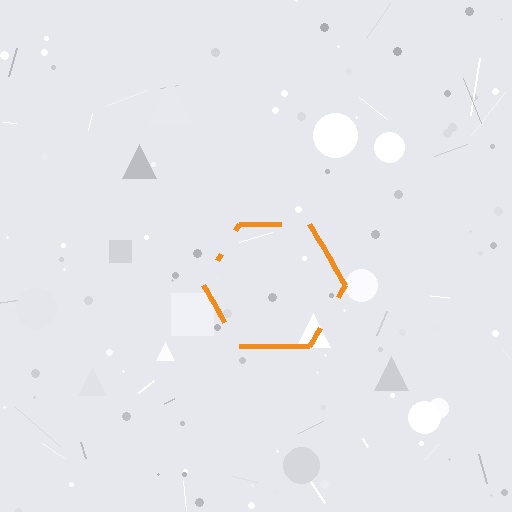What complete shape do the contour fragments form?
The contour fragments form a hexagon.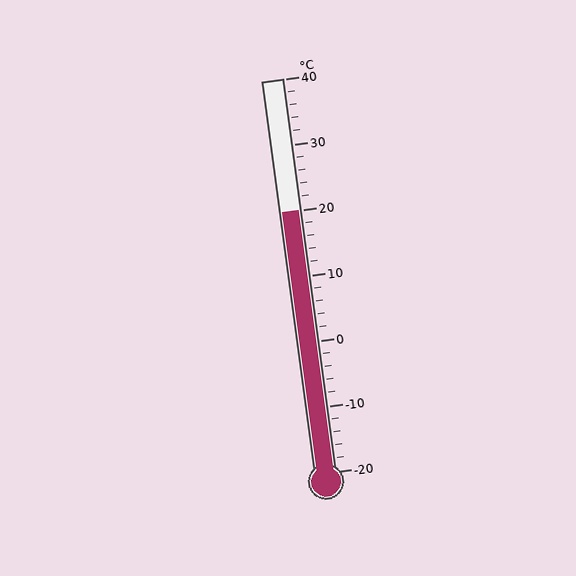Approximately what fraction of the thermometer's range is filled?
The thermometer is filled to approximately 65% of its range.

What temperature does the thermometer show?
The thermometer shows approximately 20°C.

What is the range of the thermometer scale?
The thermometer scale ranges from -20°C to 40°C.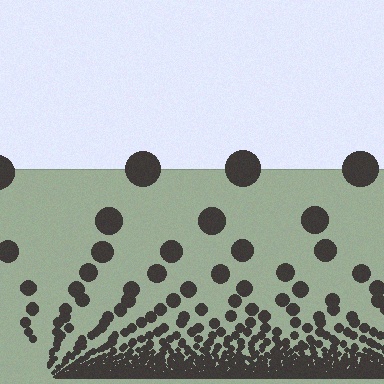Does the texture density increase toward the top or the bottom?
Density increases toward the bottom.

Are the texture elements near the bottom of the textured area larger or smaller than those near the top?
Smaller. The gradient is inverted — elements near the bottom are smaller and denser.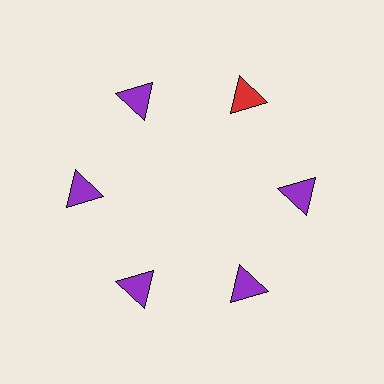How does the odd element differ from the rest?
It has a different color: red instead of purple.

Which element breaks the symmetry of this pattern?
The red triangle at roughly the 1 o'clock position breaks the symmetry. All other shapes are purple triangles.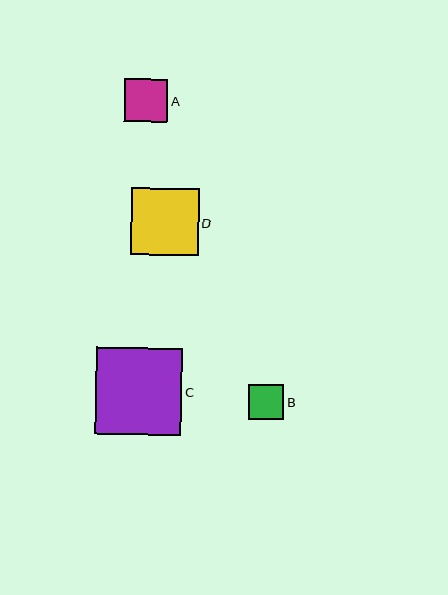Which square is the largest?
Square C is the largest with a size of approximately 86 pixels.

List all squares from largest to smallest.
From largest to smallest: C, D, A, B.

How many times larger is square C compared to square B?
Square C is approximately 2.4 times the size of square B.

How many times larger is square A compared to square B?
Square A is approximately 1.2 times the size of square B.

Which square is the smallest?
Square B is the smallest with a size of approximately 35 pixels.